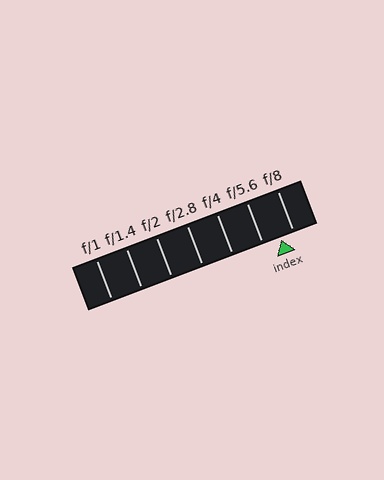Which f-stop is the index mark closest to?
The index mark is closest to f/8.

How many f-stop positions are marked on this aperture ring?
There are 7 f-stop positions marked.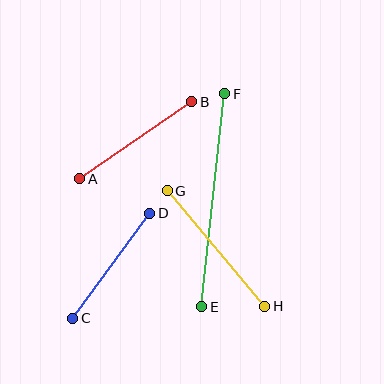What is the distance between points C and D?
The distance is approximately 130 pixels.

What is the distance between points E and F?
The distance is approximately 215 pixels.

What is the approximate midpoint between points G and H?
The midpoint is at approximately (216, 249) pixels.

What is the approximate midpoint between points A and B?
The midpoint is at approximately (136, 140) pixels.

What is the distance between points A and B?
The distance is approximately 136 pixels.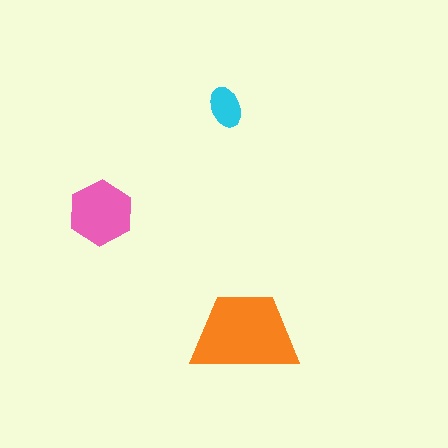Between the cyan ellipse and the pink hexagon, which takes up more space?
The pink hexagon.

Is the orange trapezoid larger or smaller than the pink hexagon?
Larger.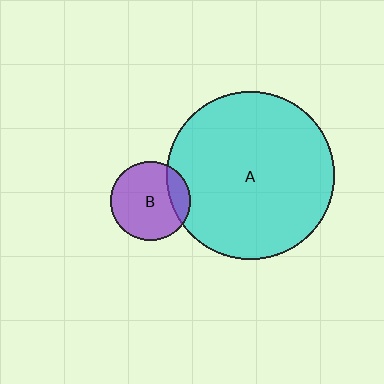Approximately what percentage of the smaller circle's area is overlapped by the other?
Approximately 20%.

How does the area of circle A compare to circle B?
Approximately 4.4 times.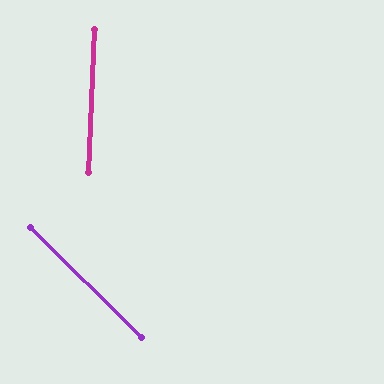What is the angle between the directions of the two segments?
Approximately 48 degrees.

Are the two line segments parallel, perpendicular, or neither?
Neither parallel nor perpendicular — they differ by about 48°.